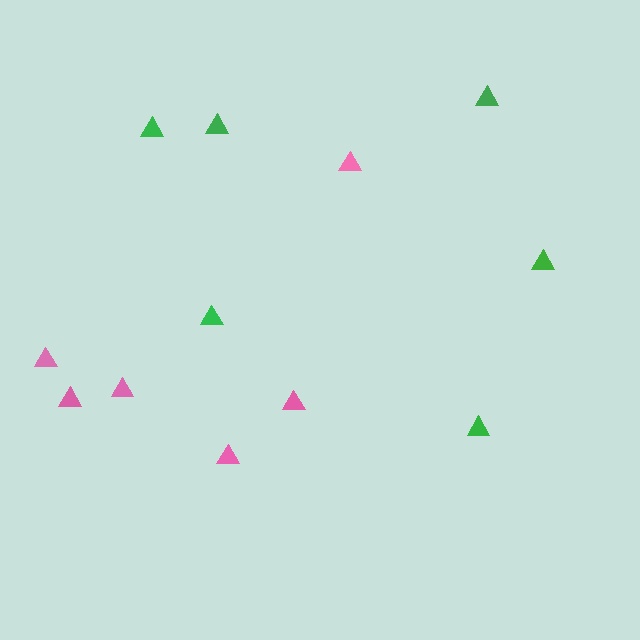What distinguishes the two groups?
There are 2 groups: one group of pink triangles (6) and one group of green triangles (6).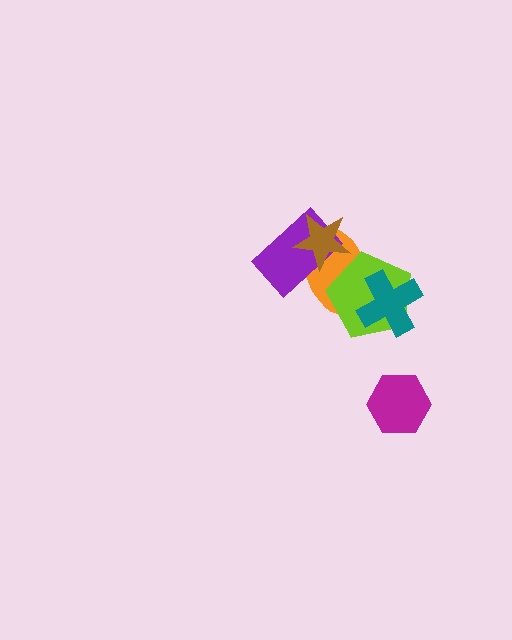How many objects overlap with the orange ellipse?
4 objects overlap with the orange ellipse.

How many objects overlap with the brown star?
2 objects overlap with the brown star.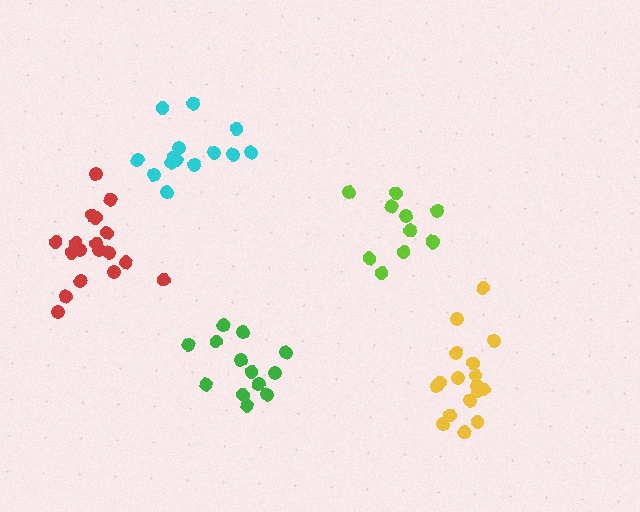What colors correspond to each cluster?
The clusters are colored: red, yellow, green, lime, cyan.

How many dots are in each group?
Group 1: 18 dots, Group 2: 17 dots, Group 3: 13 dots, Group 4: 12 dots, Group 5: 14 dots (74 total).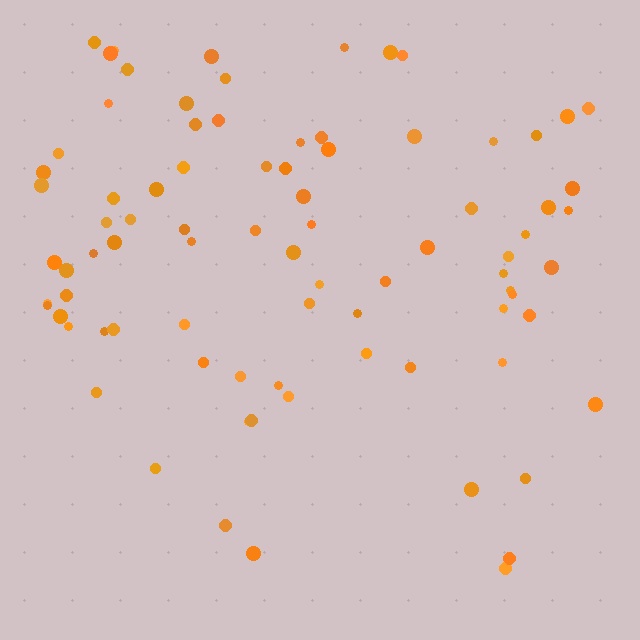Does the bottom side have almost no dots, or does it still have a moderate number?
Still a moderate number, just noticeably fewer than the top.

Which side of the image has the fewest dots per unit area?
The bottom.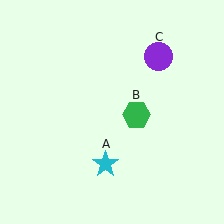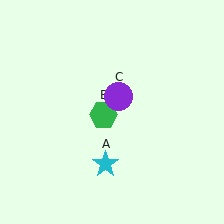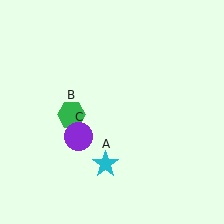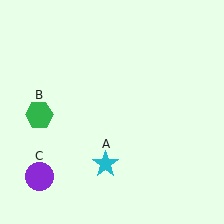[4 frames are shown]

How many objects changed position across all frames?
2 objects changed position: green hexagon (object B), purple circle (object C).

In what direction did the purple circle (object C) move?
The purple circle (object C) moved down and to the left.